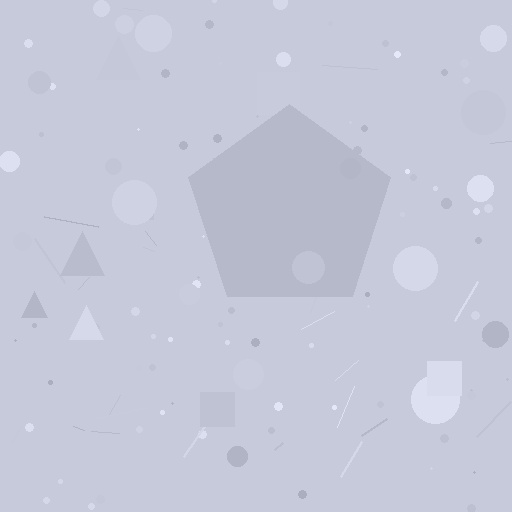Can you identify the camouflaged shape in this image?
The camouflaged shape is a pentagon.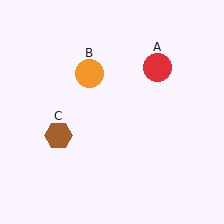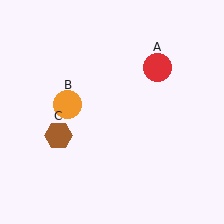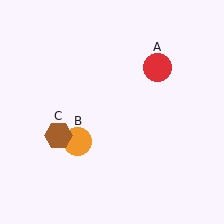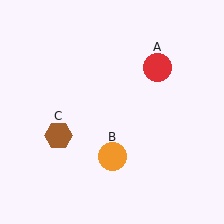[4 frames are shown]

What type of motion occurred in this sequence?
The orange circle (object B) rotated counterclockwise around the center of the scene.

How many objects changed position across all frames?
1 object changed position: orange circle (object B).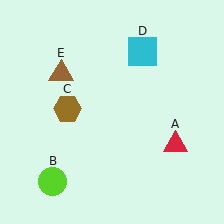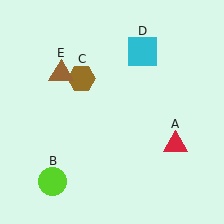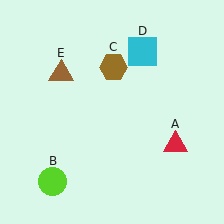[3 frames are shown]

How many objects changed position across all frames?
1 object changed position: brown hexagon (object C).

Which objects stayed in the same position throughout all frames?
Red triangle (object A) and lime circle (object B) and cyan square (object D) and brown triangle (object E) remained stationary.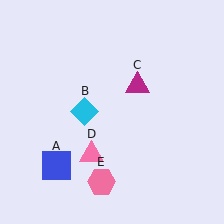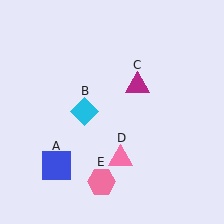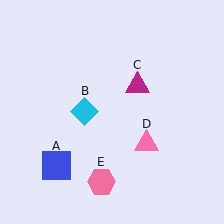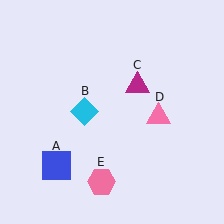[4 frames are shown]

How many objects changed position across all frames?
1 object changed position: pink triangle (object D).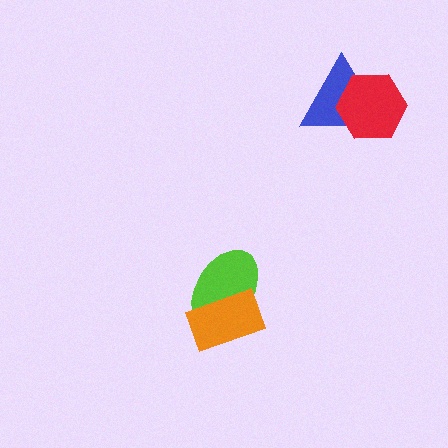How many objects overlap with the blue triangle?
1 object overlaps with the blue triangle.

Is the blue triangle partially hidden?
Yes, it is partially covered by another shape.